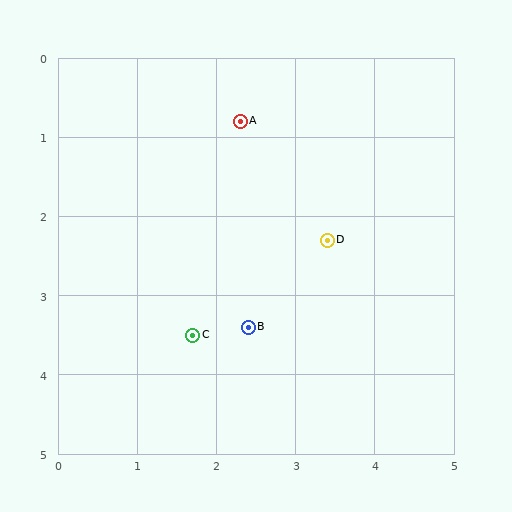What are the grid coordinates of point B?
Point B is at approximately (2.4, 3.4).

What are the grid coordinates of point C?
Point C is at approximately (1.7, 3.5).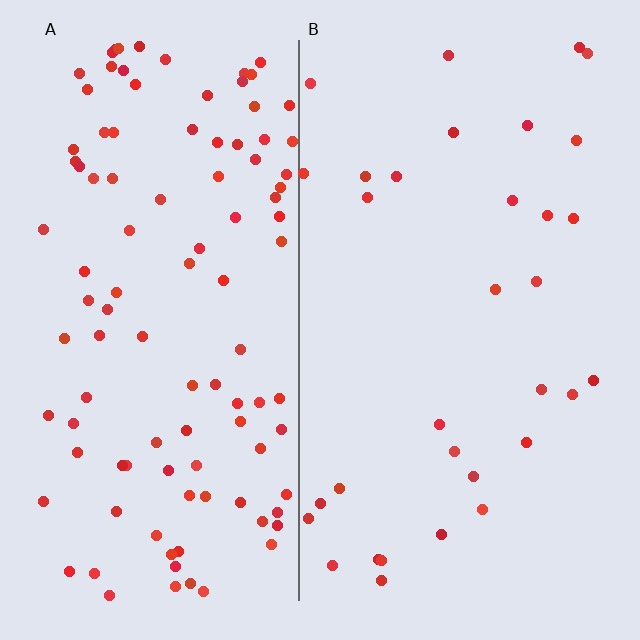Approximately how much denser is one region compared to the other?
Approximately 3.3× — region A over region B.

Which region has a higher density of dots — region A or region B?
A (the left).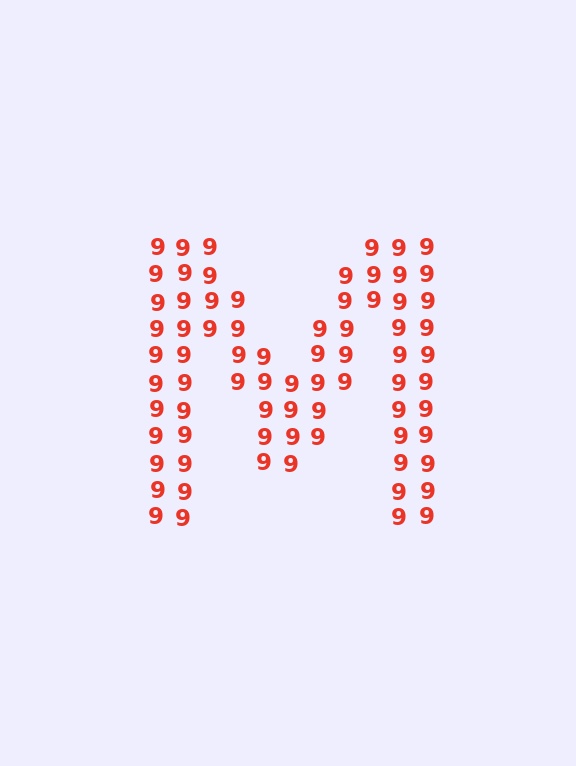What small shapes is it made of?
It is made of small digit 9's.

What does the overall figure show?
The overall figure shows the letter M.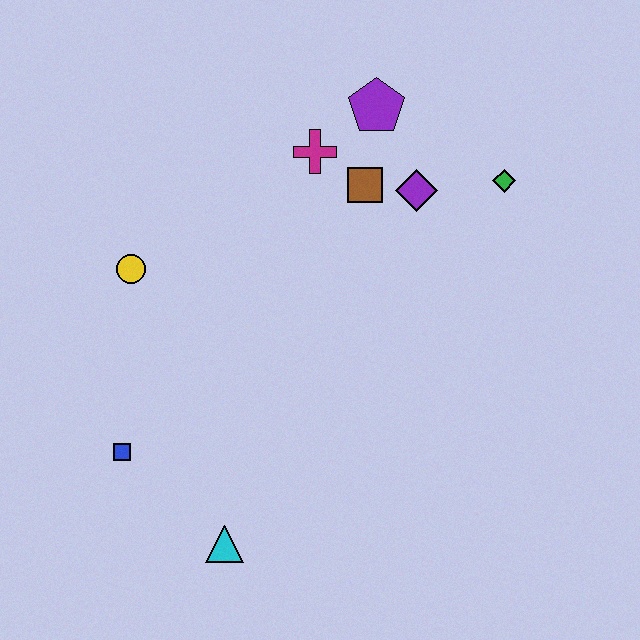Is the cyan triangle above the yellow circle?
No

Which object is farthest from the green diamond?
The blue square is farthest from the green diamond.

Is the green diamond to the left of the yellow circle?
No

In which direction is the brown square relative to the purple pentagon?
The brown square is below the purple pentagon.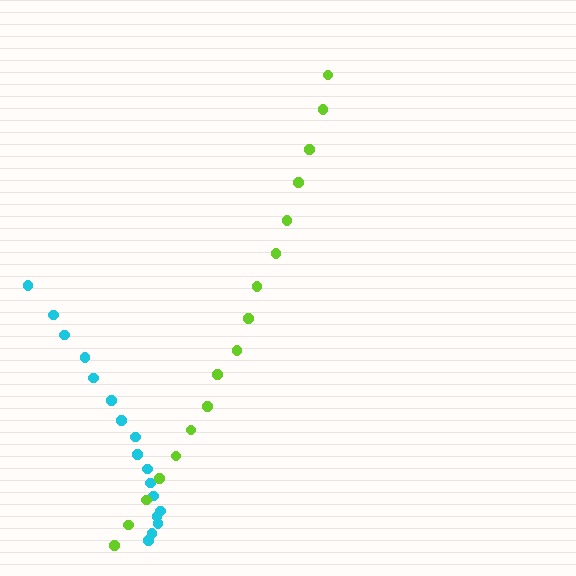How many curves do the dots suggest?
There are 2 distinct paths.